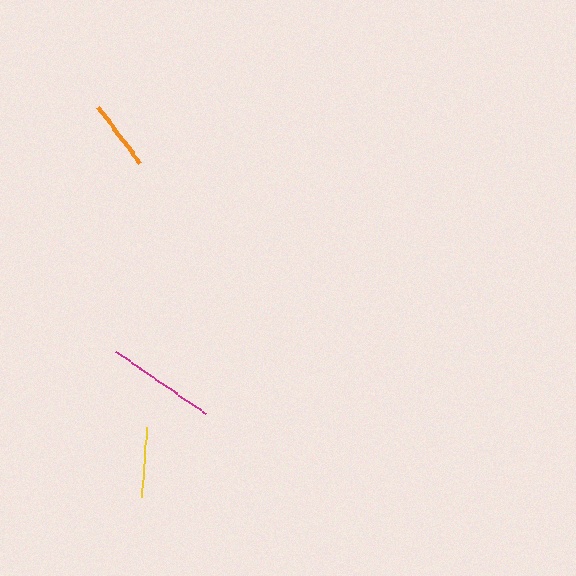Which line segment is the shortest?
The orange line is the shortest at approximately 70 pixels.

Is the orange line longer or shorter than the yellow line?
The yellow line is longer than the orange line.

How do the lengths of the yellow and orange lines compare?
The yellow and orange lines are approximately the same length.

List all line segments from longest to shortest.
From longest to shortest: magenta, yellow, orange.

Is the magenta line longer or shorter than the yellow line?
The magenta line is longer than the yellow line.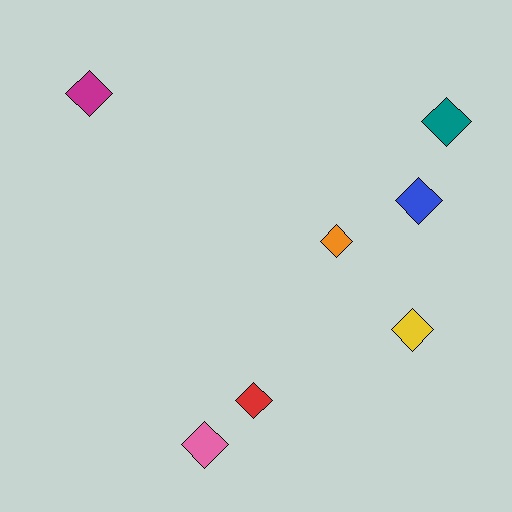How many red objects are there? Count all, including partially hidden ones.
There is 1 red object.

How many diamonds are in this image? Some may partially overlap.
There are 7 diamonds.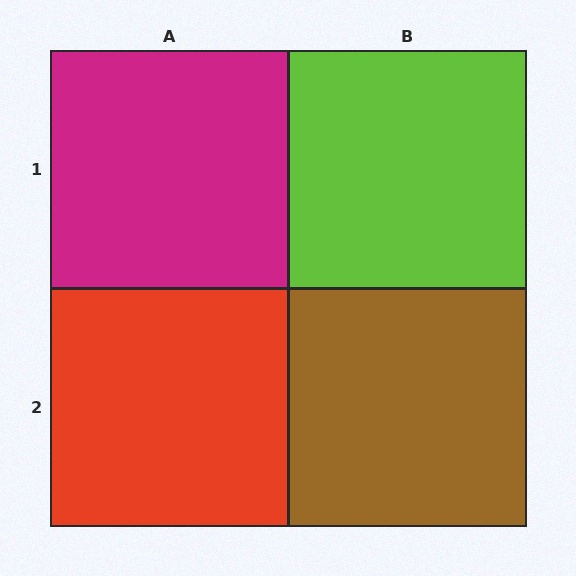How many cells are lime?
1 cell is lime.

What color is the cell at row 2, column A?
Red.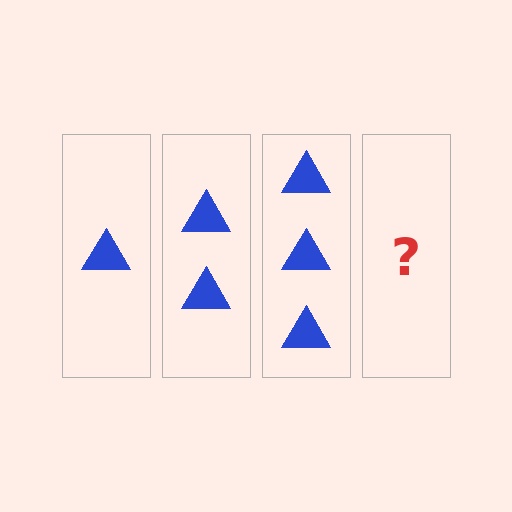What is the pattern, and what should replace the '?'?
The pattern is that each step adds one more triangle. The '?' should be 4 triangles.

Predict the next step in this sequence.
The next step is 4 triangles.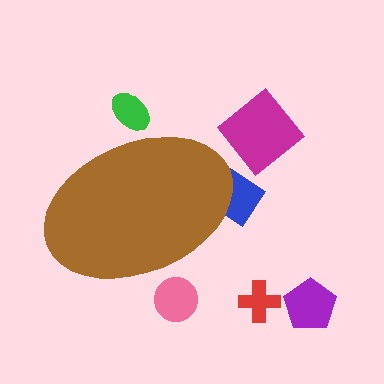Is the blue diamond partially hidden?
Yes, the blue diamond is partially hidden behind the brown ellipse.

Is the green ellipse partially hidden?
Yes, the green ellipse is partially hidden behind the brown ellipse.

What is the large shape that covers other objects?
A brown ellipse.